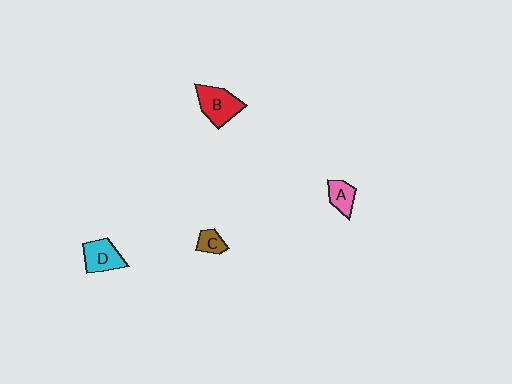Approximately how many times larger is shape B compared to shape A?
Approximately 1.7 times.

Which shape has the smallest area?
Shape C (brown).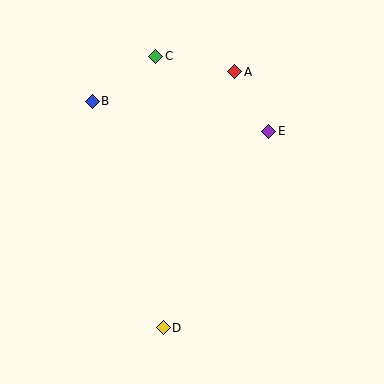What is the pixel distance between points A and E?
The distance between A and E is 68 pixels.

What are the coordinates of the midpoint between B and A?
The midpoint between B and A is at (163, 87).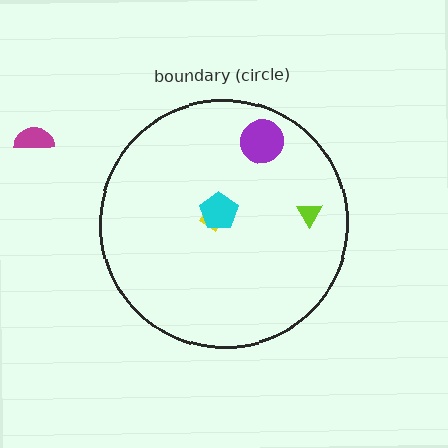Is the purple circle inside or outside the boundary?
Inside.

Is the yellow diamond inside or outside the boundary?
Inside.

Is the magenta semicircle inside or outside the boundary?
Outside.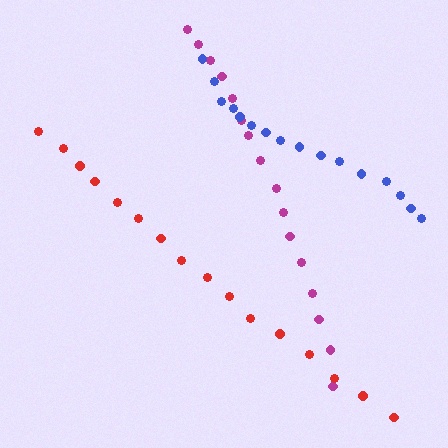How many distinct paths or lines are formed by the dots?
There are 3 distinct paths.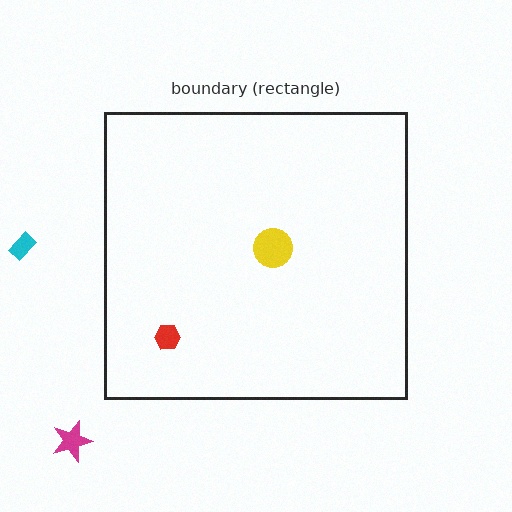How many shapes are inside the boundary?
2 inside, 2 outside.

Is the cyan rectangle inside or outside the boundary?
Outside.